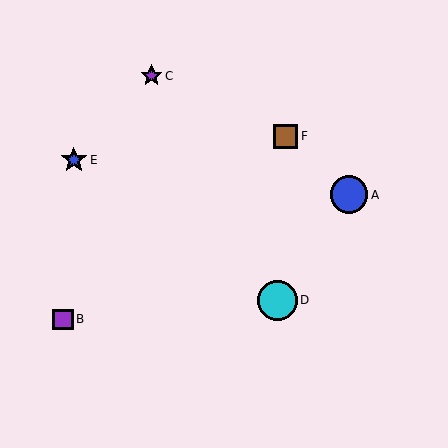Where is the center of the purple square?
The center of the purple square is at (63, 319).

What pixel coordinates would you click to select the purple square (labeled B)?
Click at (63, 319) to select the purple square B.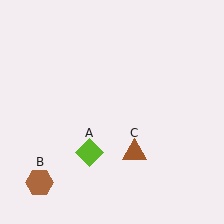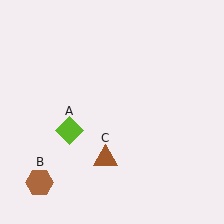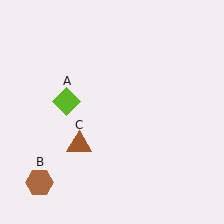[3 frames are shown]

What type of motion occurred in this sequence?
The lime diamond (object A), brown triangle (object C) rotated clockwise around the center of the scene.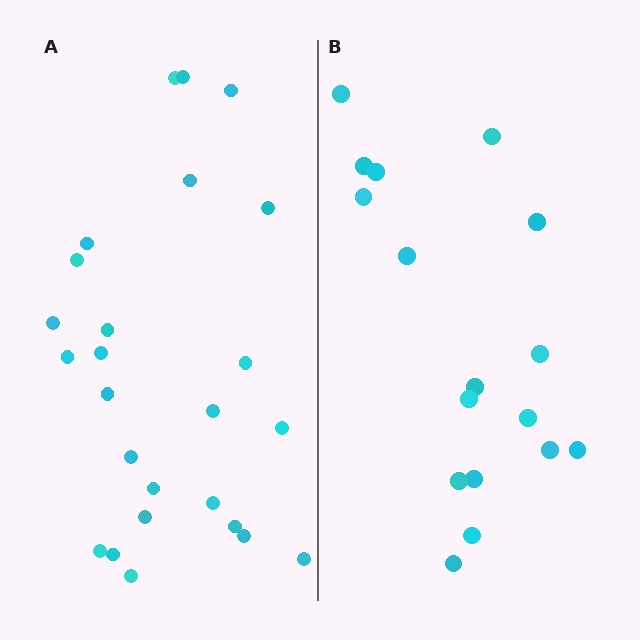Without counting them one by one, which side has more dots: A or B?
Region A (the left region) has more dots.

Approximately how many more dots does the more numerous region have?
Region A has roughly 8 or so more dots than region B.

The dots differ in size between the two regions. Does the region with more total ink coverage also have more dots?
No. Region B has more total ink coverage because its dots are larger, but region A actually contains more individual dots. Total area can be misleading — the number of items is what matters here.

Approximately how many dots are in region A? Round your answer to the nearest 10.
About 20 dots. (The exact count is 25, which rounds to 20.)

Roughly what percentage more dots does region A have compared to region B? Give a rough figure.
About 45% more.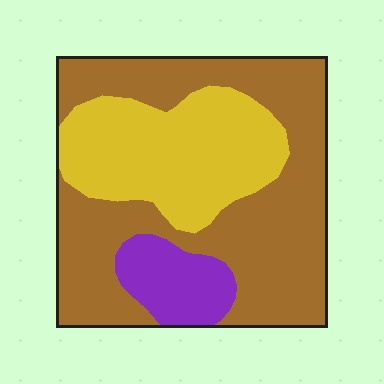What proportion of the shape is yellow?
Yellow covers 31% of the shape.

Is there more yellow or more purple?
Yellow.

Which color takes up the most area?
Brown, at roughly 60%.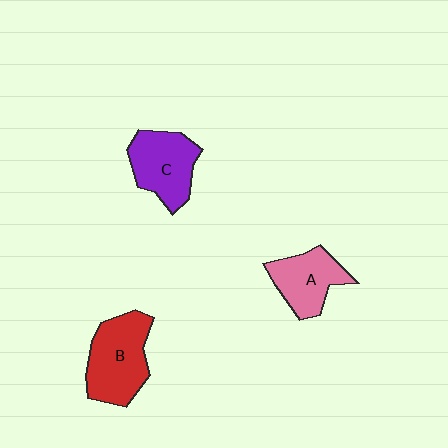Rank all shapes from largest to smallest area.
From largest to smallest: B (red), C (purple), A (pink).